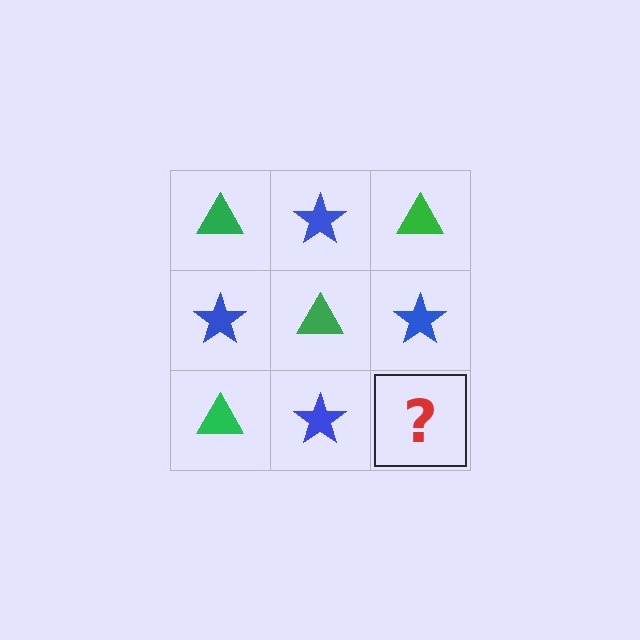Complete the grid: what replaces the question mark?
The question mark should be replaced with a green triangle.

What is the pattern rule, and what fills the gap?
The rule is that it alternates green triangle and blue star in a checkerboard pattern. The gap should be filled with a green triangle.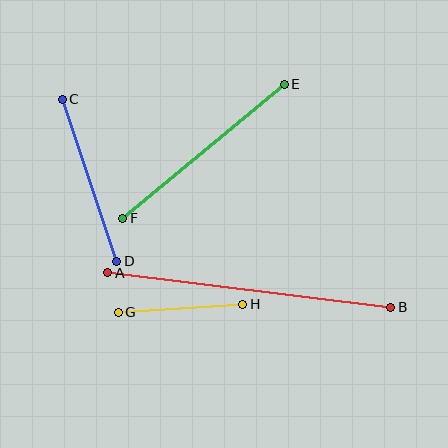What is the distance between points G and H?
The distance is approximately 125 pixels.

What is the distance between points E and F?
The distance is approximately 210 pixels.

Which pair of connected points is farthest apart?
Points A and B are farthest apart.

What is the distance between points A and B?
The distance is approximately 285 pixels.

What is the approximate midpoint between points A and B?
The midpoint is at approximately (249, 290) pixels.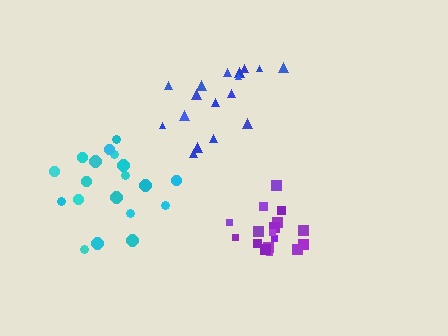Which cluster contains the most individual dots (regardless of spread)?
Cyan (19).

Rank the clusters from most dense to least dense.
purple, cyan, blue.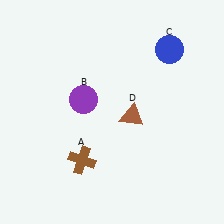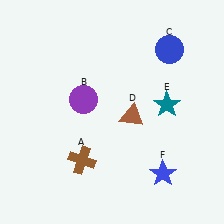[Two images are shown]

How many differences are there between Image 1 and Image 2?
There are 2 differences between the two images.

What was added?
A teal star (E), a blue star (F) were added in Image 2.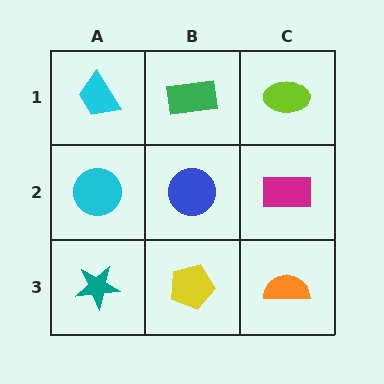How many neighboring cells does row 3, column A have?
2.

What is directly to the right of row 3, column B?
An orange semicircle.